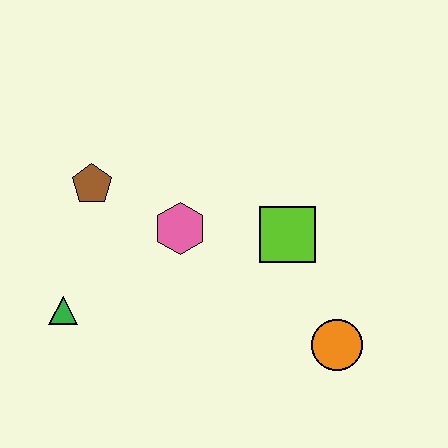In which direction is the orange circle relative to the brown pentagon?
The orange circle is to the right of the brown pentagon.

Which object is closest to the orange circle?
The lime square is closest to the orange circle.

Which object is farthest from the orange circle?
The brown pentagon is farthest from the orange circle.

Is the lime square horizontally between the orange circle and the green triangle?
Yes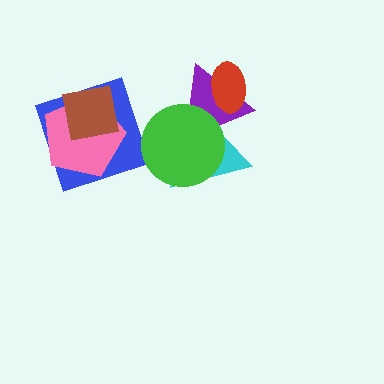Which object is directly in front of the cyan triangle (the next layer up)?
The purple triangle is directly in front of the cyan triangle.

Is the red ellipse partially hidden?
No, no other shape covers it.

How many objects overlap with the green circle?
2 objects overlap with the green circle.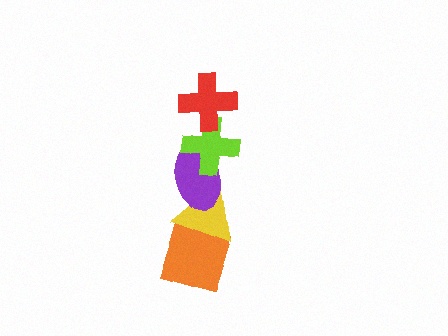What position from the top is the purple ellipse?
The purple ellipse is 3rd from the top.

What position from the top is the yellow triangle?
The yellow triangle is 4th from the top.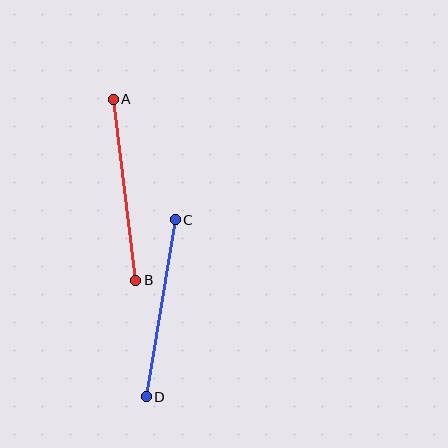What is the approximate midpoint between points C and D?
The midpoint is at approximately (161, 308) pixels.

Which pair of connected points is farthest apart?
Points A and B are farthest apart.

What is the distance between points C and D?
The distance is approximately 180 pixels.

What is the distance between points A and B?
The distance is approximately 183 pixels.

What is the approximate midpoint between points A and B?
The midpoint is at approximately (124, 190) pixels.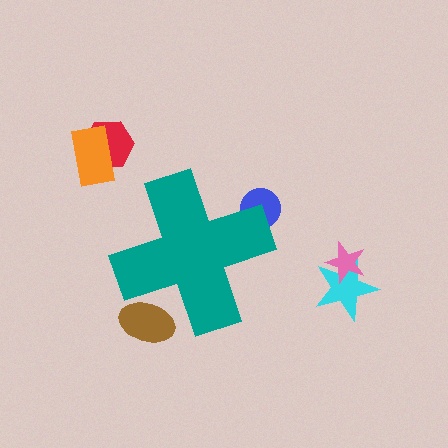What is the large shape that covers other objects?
A teal cross.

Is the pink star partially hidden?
No, the pink star is fully visible.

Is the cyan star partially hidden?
No, the cyan star is fully visible.